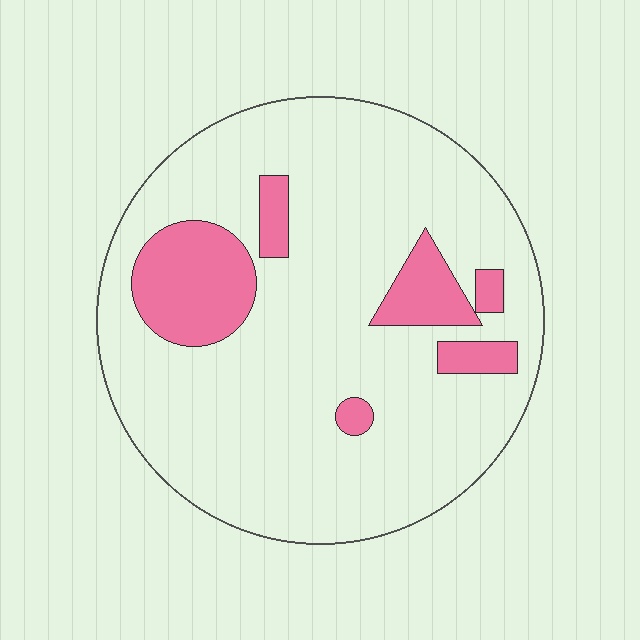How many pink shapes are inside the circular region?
6.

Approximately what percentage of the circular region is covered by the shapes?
Approximately 15%.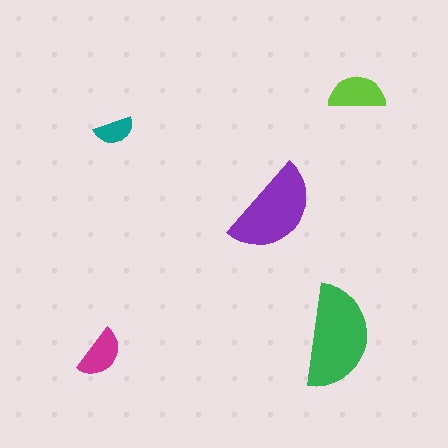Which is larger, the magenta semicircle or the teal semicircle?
The magenta one.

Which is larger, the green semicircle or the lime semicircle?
The green one.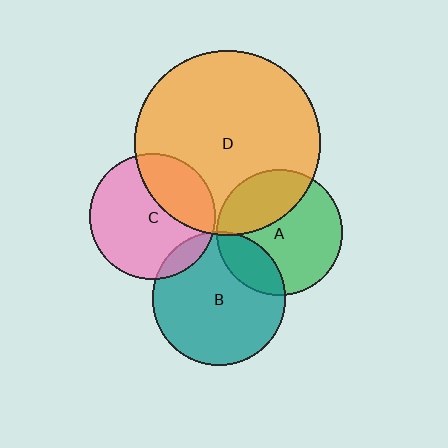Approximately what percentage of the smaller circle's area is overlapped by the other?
Approximately 30%.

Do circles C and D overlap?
Yes.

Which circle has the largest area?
Circle D (orange).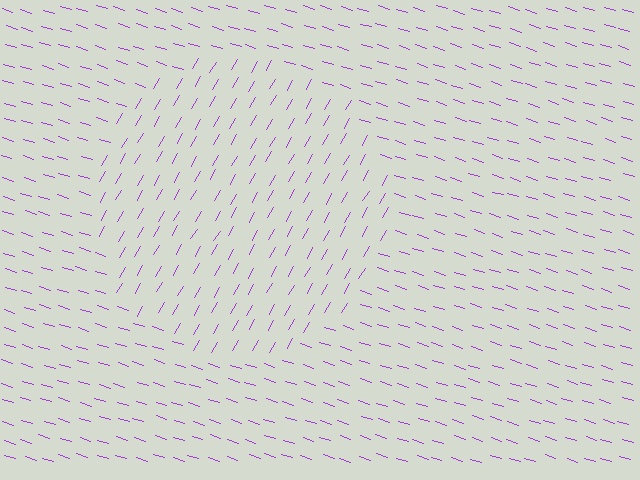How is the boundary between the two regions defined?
The boundary is defined purely by a change in line orientation (approximately 77 degrees difference). All lines are the same color and thickness.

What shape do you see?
I see a circle.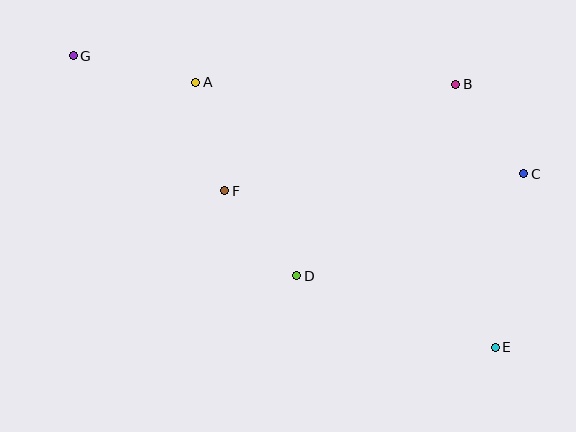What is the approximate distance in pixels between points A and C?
The distance between A and C is approximately 340 pixels.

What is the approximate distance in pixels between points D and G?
The distance between D and G is approximately 313 pixels.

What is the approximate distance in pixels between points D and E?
The distance between D and E is approximately 211 pixels.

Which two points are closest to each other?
Points D and F are closest to each other.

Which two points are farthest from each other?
Points E and G are farthest from each other.